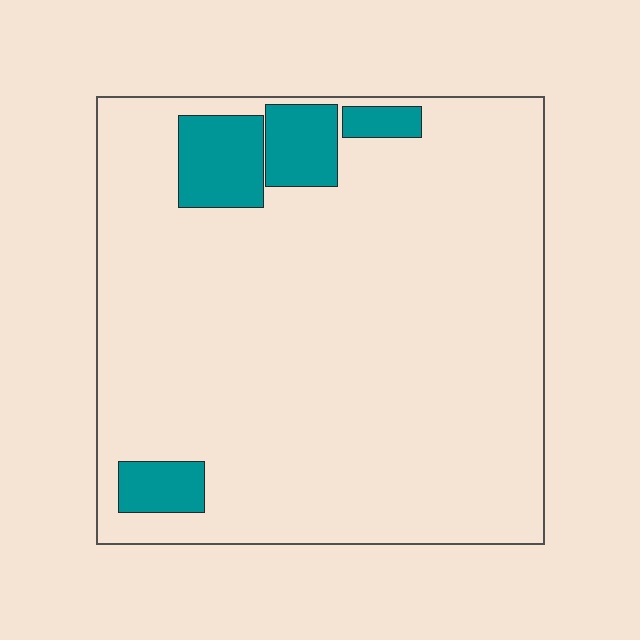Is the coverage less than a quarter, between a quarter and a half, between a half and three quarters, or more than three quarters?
Less than a quarter.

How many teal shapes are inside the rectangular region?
4.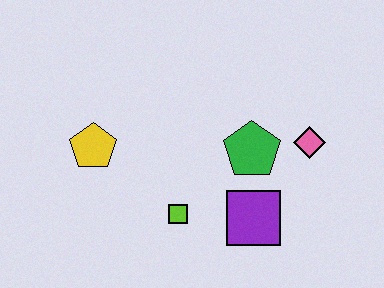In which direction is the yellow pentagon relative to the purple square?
The yellow pentagon is to the left of the purple square.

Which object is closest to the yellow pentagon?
The lime square is closest to the yellow pentagon.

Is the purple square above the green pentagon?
No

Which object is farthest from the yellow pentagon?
The pink diamond is farthest from the yellow pentagon.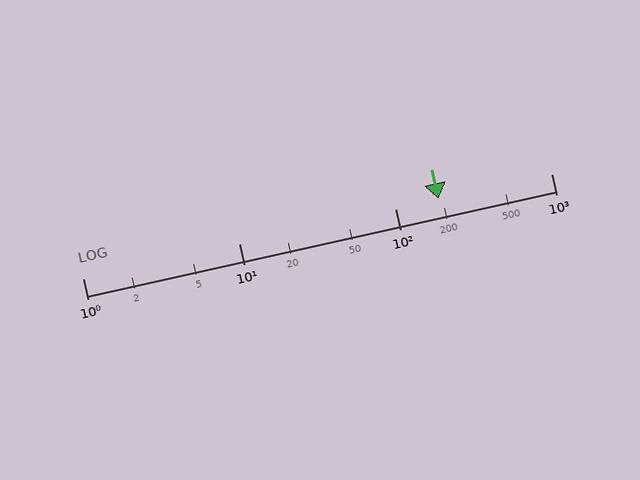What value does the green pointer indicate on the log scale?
The pointer indicates approximately 190.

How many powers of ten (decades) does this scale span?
The scale spans 3 decades, from 1 to 1000.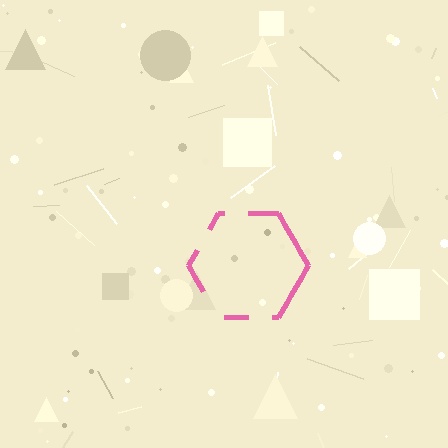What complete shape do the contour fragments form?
The contour fragments form a hexagon.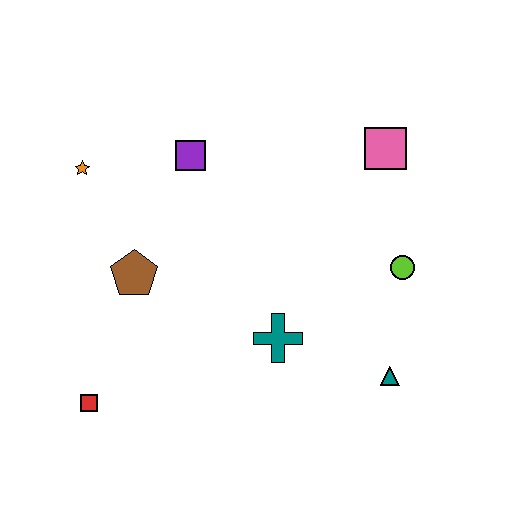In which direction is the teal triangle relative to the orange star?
The teal triangle is to the right of the orange star.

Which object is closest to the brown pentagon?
The orange star is closest to the brown pentagon.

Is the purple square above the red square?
Yes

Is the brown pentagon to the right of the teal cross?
No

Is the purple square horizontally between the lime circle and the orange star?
Yes